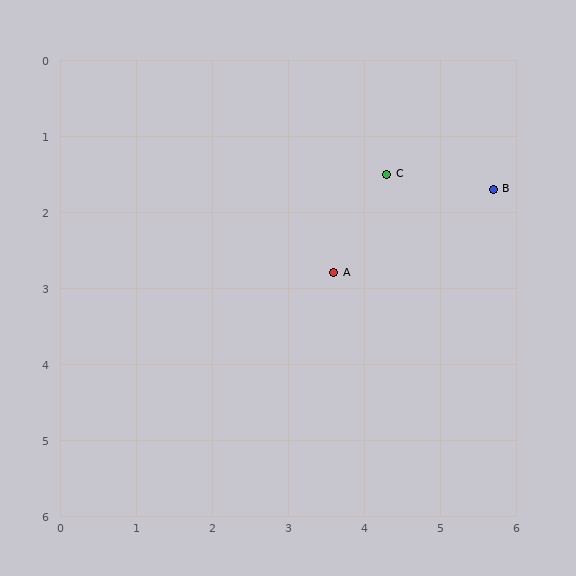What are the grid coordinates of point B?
Point B is at approximately (5.7, 1.7).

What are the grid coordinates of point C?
Point C is at approximately (4.3, 1.5).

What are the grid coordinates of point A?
Point A is at approximately (3.6, 2.8).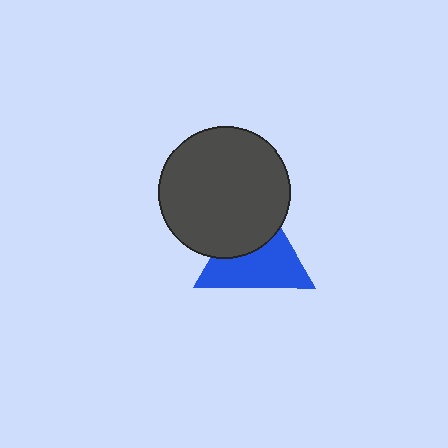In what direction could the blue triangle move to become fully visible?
The blue triangle could move down. That would shift it out from behind the dark gray circle entirely.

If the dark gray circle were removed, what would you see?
You would see the complete blue triangle.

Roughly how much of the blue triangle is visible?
About half of it is visible (roughly 59%).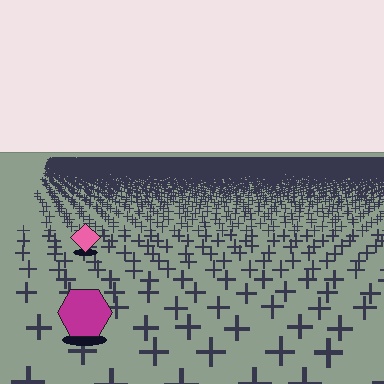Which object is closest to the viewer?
The magenta hexagon is closest. The texture marks near it are larger and more spread out.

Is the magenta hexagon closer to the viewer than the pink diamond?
Yes. The magenta hexagon is closer — you can tell from the texture gradient: the ground texture is coarser near it.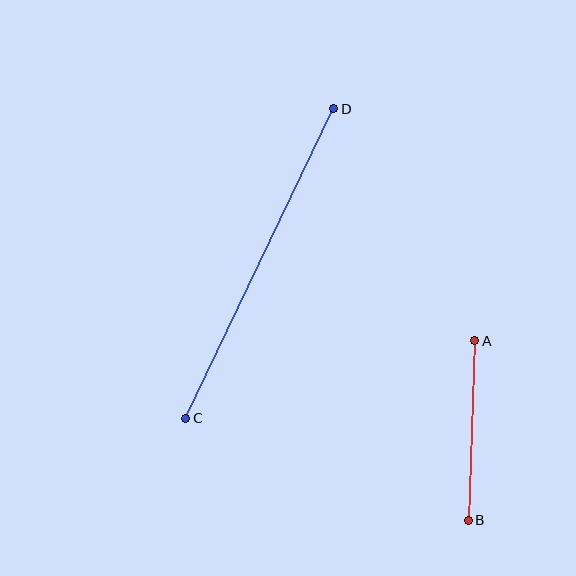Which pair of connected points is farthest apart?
Points C and D are farthest apart.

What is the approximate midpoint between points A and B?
The midpoint is at approximately (471, 431) pixels.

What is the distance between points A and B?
The distance is approximately 179 pixels.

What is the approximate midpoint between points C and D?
The midpoint is at approximately (260, 263) pixels.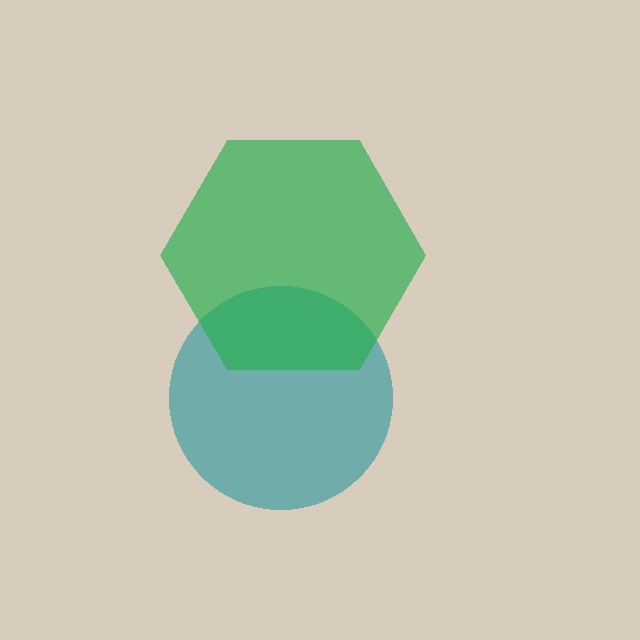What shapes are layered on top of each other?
The layered shapes are: a teal circle, a green hexagon.